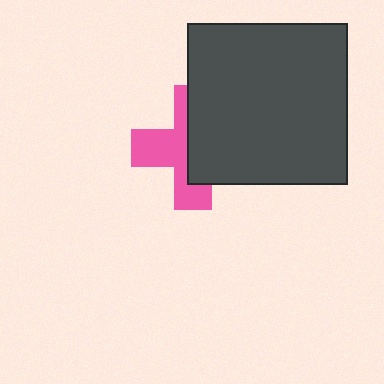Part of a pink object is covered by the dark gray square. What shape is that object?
It is a cross.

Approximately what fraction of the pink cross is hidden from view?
Roughly 51% of the pink cross is hidden behind the dark gray square.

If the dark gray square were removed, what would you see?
You would see the complete pink cross.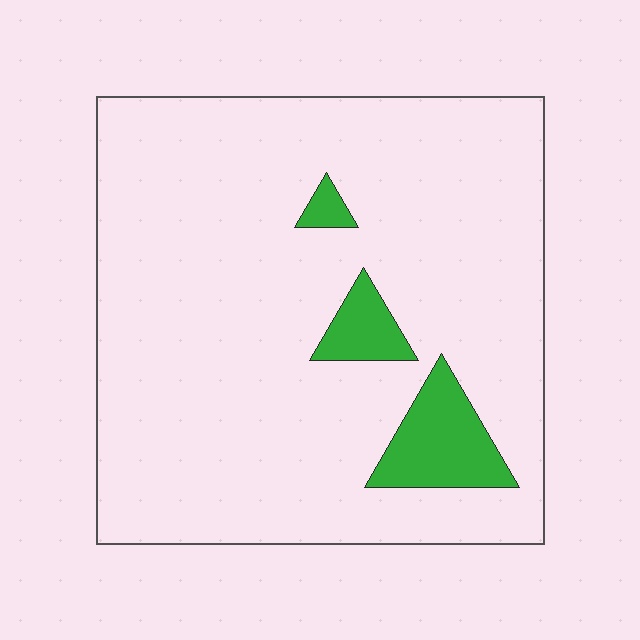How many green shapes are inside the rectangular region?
3.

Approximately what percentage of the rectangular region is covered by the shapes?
Approximately 10%.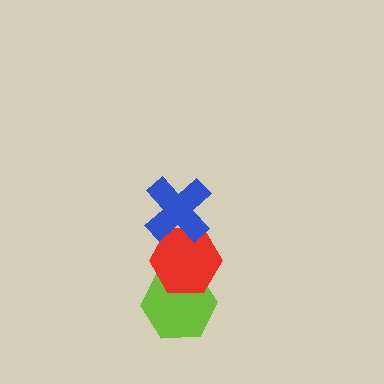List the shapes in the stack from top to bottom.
From top to bottom: the blue cross, the red hexagon, the lime hexagon.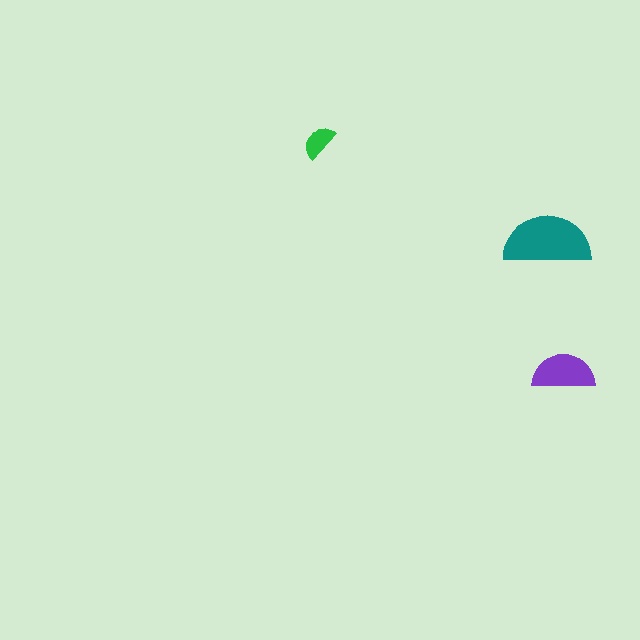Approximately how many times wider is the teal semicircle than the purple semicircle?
About 1.5 times wider.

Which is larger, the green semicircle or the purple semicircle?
The purple one.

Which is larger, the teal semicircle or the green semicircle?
The teal one.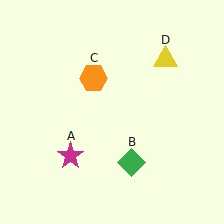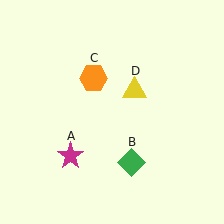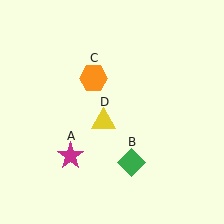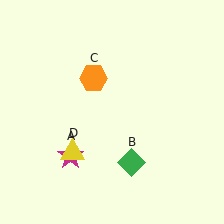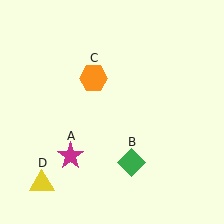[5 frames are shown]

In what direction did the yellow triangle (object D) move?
The yellow triangle (object D) moved down and to the left.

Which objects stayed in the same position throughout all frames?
Magenta star (object A) and green diamond (object B) and orange hexagon (object C) remained stationary.